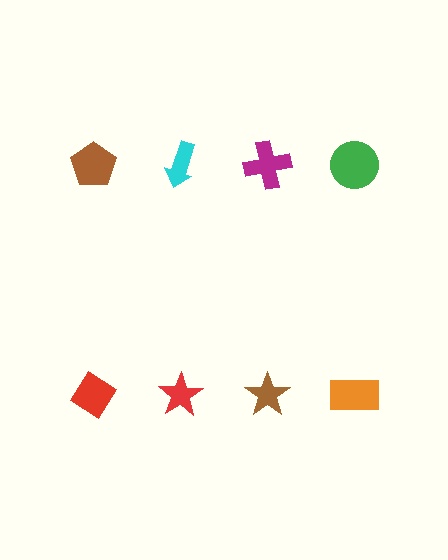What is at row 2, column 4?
An orange rectangle.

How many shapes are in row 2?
4 shapes.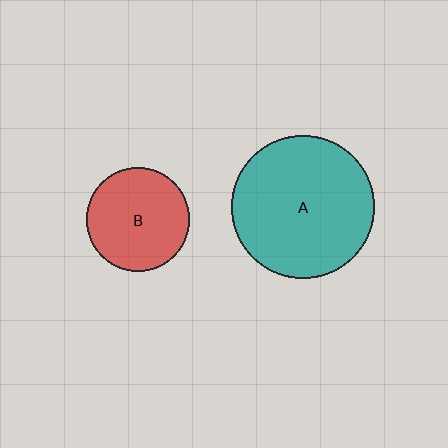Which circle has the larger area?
Circle A (teal).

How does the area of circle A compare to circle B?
Approximately 1.9 times.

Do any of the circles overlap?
No, none of the circles overlap.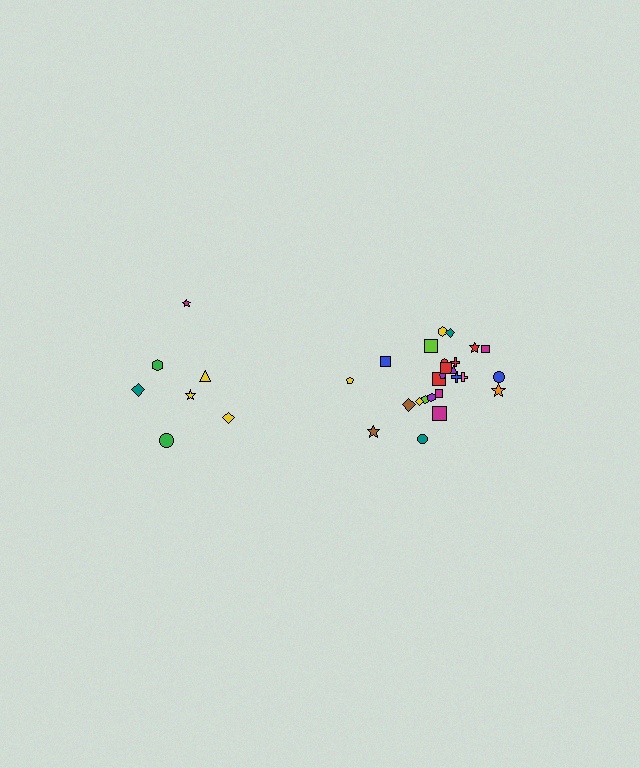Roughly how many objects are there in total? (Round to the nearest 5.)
Roughly 30 objects in total.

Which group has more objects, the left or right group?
The right group.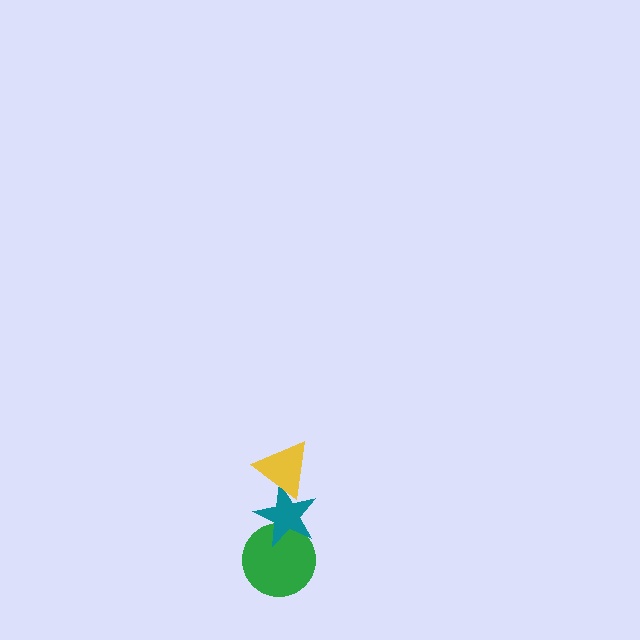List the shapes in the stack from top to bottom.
From top to bottom: the yellow triangle, the teal star, the green circle.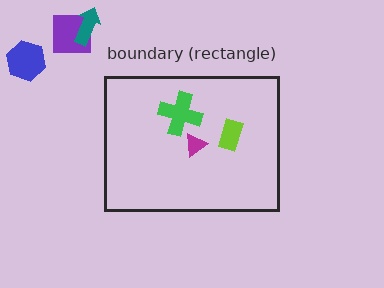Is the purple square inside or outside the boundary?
Outside.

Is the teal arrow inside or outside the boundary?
Outside.